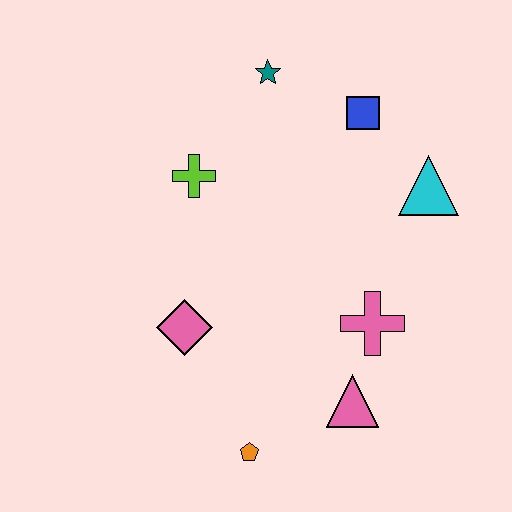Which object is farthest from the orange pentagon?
The teal star is farthest from the orange pentagon.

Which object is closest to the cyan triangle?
The blue square is closest to the cyan triangle.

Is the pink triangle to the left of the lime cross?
No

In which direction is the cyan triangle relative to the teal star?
The cyan triangle is to the right of the teal star.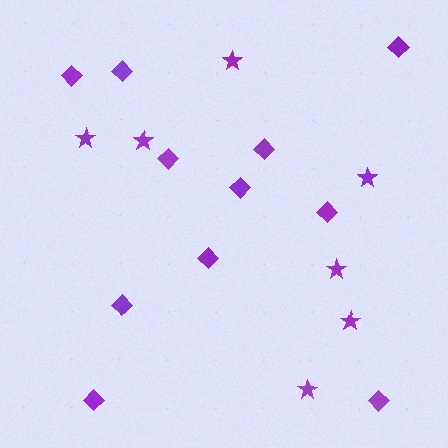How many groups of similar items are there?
There are 2 groups: one group of diamonds (11) and one group of stars (7).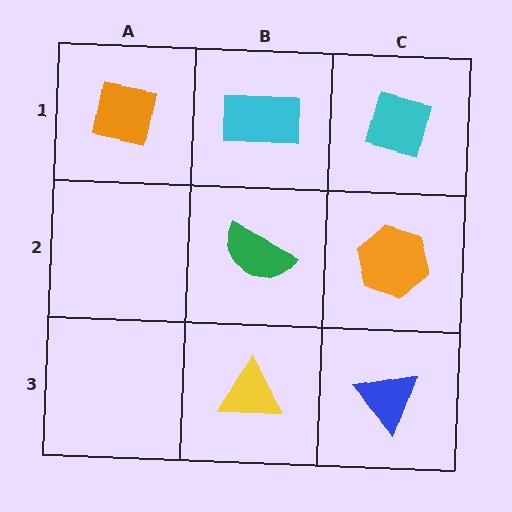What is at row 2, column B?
A green semicircle.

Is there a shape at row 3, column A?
No, that cell is empty.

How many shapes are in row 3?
2 shapes.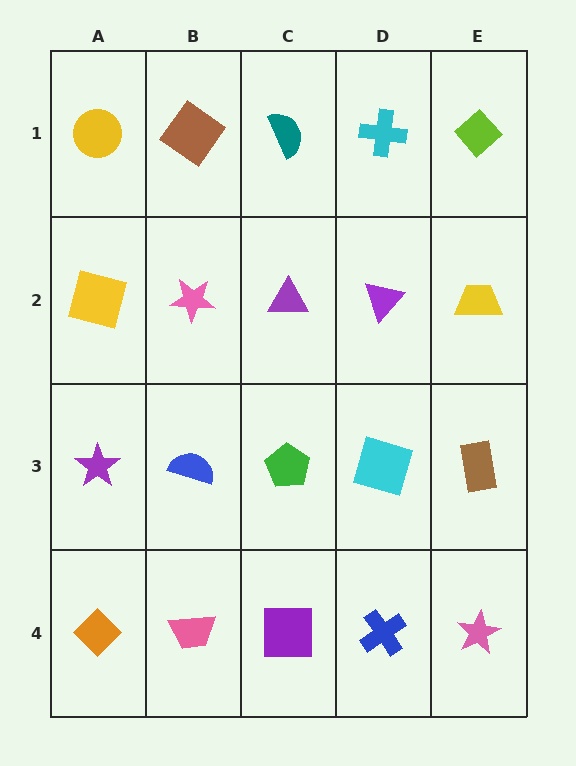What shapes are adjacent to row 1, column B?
A pink star (row 2, column B), a yellow circle (row 1, column A), a teal semicircle (row 1, column C).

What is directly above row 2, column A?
A yellow circle.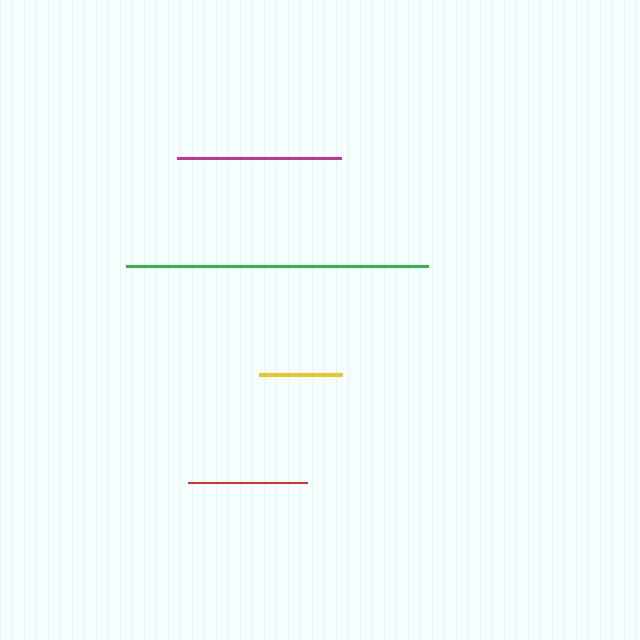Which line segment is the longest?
The green line is the longest at approximately 302 pixels.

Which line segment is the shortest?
The yellow line is the shortest at approximately 82 pixels.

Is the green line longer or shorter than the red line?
The green line is longer than the red line.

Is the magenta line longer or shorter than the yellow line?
The magenta line is longer than the yellow line.